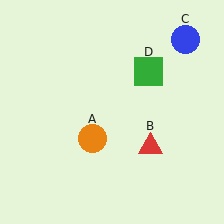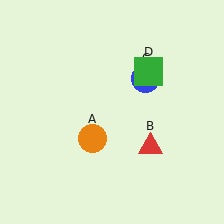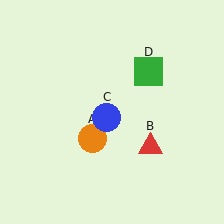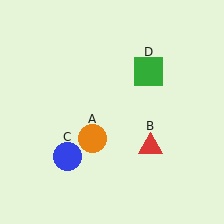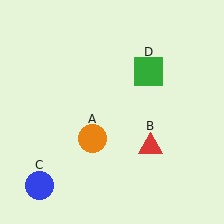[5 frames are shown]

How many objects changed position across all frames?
1 object changed position: blue circle (object C).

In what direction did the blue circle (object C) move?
The blue circle (object C) moved down and to the left.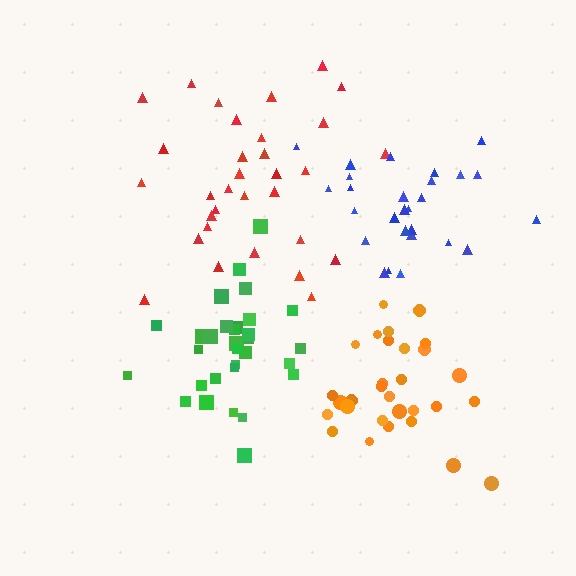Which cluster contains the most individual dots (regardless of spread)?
Red (32).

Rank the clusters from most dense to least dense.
green, orange, blue, red.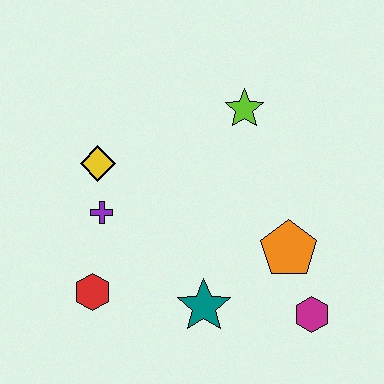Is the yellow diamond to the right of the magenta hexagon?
No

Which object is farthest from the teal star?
The lime star is farthest from the teal star.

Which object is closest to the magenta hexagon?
The orange pentagon is closest to the magenta hexagon.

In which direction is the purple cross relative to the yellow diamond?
The purple cross is below the yellow diamond.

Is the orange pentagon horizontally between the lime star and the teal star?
No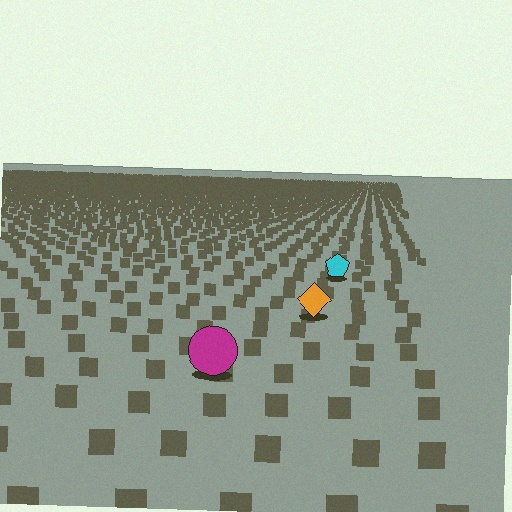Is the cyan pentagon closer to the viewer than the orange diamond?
No. The orange diamond is closer — you can tell from the texture gradient: the ground texture is coarser near it.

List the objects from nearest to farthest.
From nearest to farthest: the magenta circle, the orange diamond, the cyan pentagon.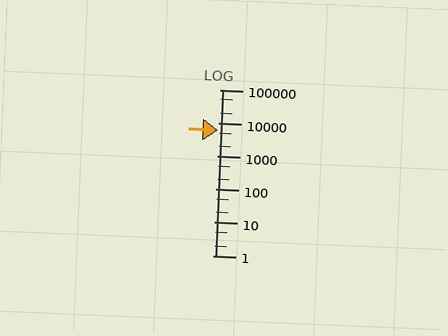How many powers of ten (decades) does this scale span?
The scale spans 5 decades, from 1 to 100000.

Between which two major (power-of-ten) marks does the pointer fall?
The pointer is between 1000 and 10000.